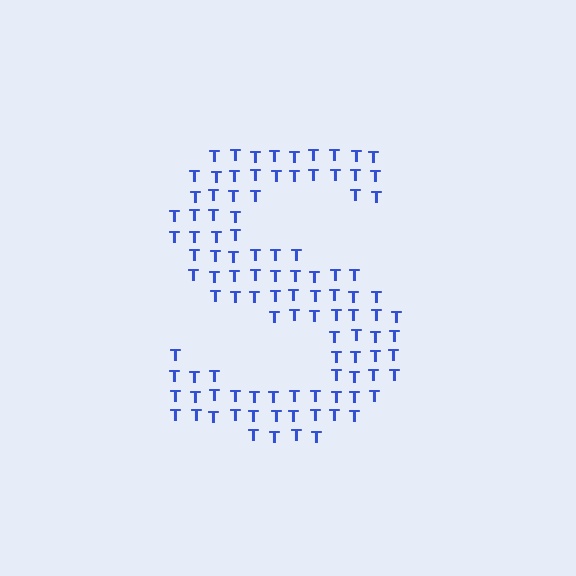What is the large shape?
The large shape is the letter S.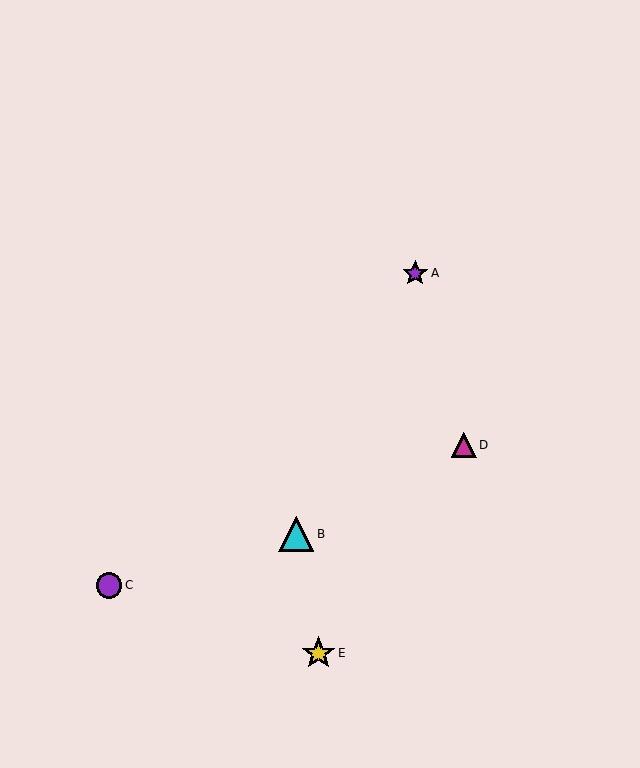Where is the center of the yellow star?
The center of the yellow star is at (319, 653).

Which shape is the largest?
The cyan triangle (labeled B) is the largest.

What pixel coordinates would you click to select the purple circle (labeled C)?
Click at (109, 585) to select the purple circle C.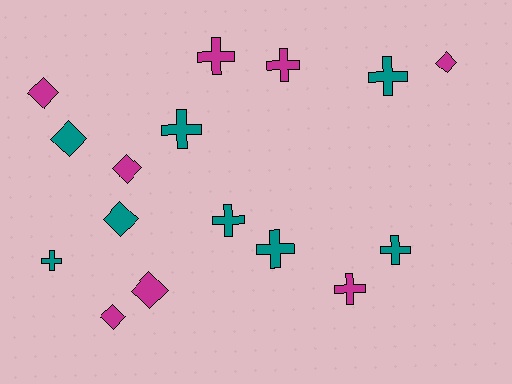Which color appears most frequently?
Teal, with 8 objects.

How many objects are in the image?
There are 16 objects.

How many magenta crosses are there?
There are 3 magenta crosses.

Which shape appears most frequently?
Cross, with 9 objects.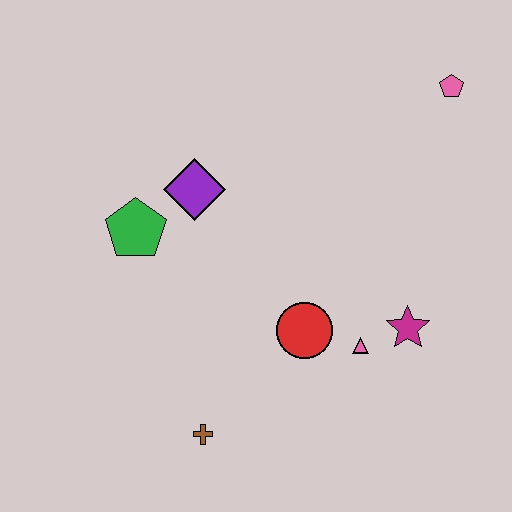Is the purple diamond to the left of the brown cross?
Yes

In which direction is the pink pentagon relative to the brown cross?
The pink pentagon is above the brown cross.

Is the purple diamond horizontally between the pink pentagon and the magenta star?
No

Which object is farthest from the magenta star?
The green pentagon is farthest from the magenta star.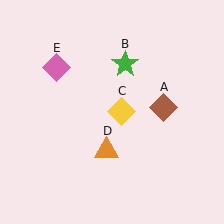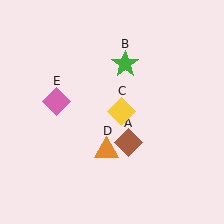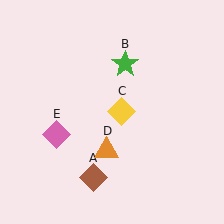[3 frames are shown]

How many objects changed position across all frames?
2 objects changed position: brown diamond (object A), pink diamond (object E).